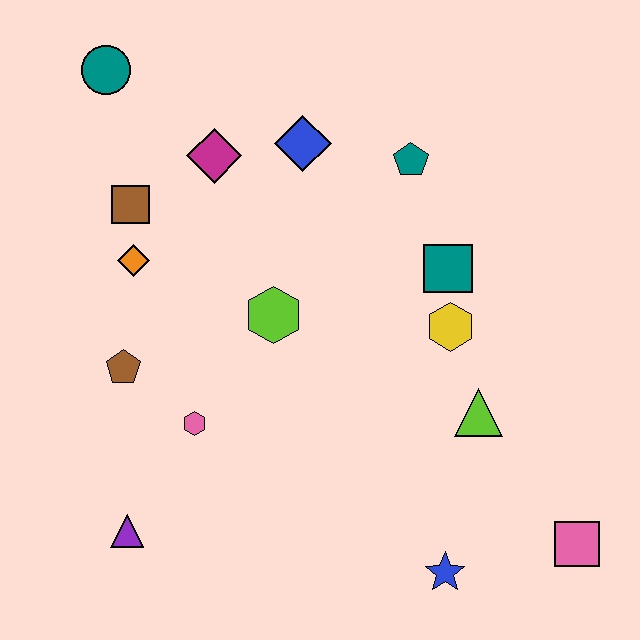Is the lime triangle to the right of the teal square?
Yes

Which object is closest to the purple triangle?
The pink hexagon is closest to the purple triangle.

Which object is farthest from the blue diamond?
The pink square is farthest from the blue diamond.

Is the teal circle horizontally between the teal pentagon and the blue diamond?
No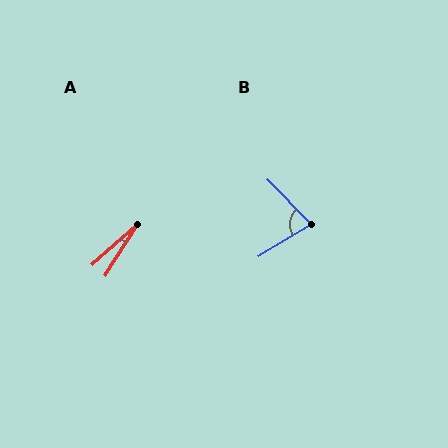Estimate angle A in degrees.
Approximately 16 degrees.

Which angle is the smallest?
A, at approximately 16 degrees.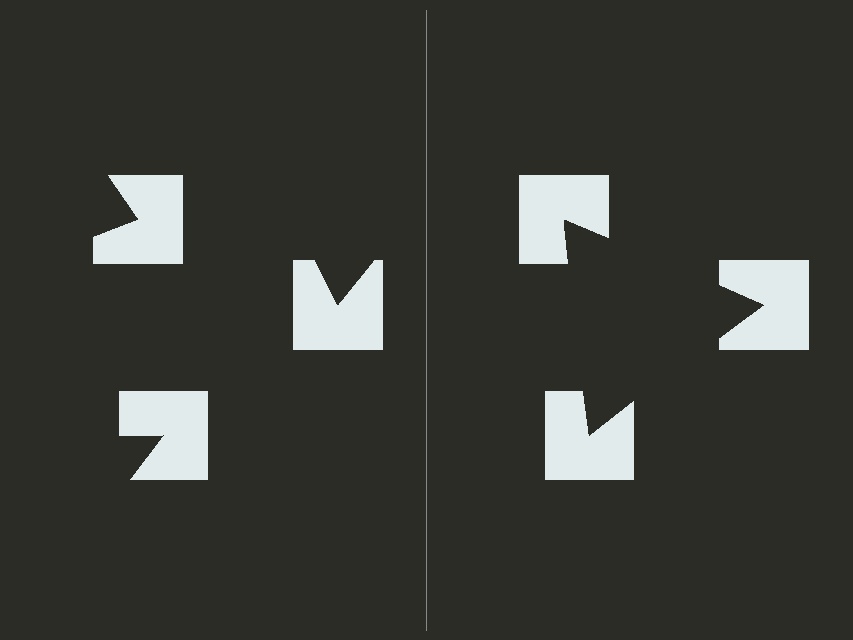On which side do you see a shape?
An illusory triangle appears on the right side. On the left side the wedge cuts are rotated, so no coherent shape forms.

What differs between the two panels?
The notched squares are positioned identically on both sides; only the wedge orientations differ. On the right they align to a triangle; on the left they are misaligned.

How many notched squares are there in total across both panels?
6 — 3 on each side.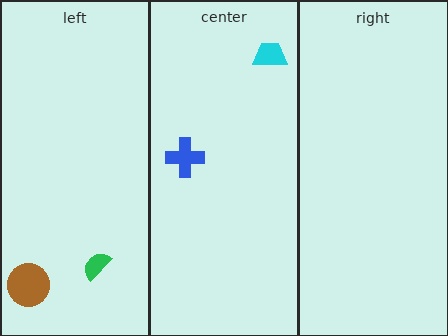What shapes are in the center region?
The blue cross, the cyan trapezoid.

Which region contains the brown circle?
The left region.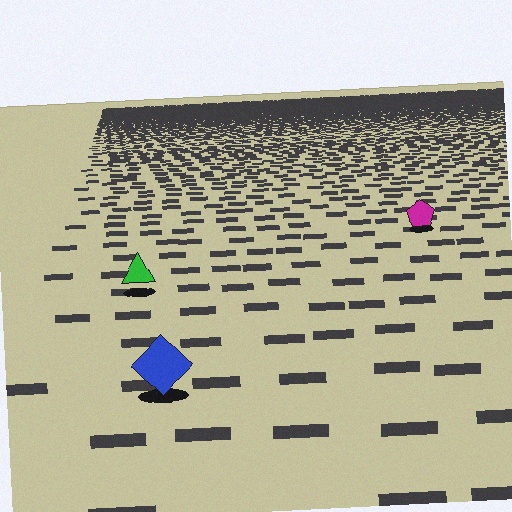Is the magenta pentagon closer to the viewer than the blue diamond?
No. The blue diamond is closer — you can tell from the texture gradient: the ground texture is coarser near it.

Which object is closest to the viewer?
The blue diamond is closest. The texture marks near it are larger and more spread out.